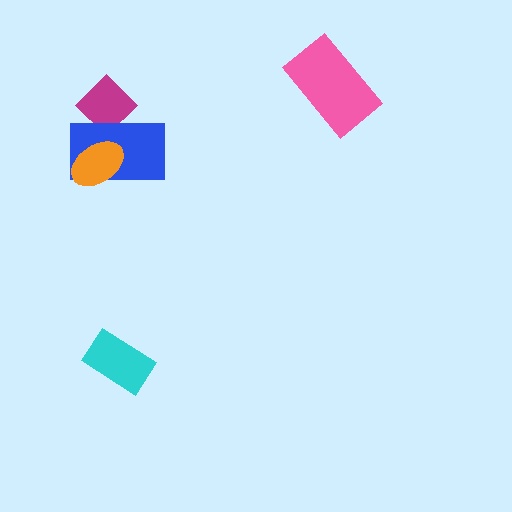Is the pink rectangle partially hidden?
No, no other shape covers it.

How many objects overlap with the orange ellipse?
1 object overlaps with the orange ellipse.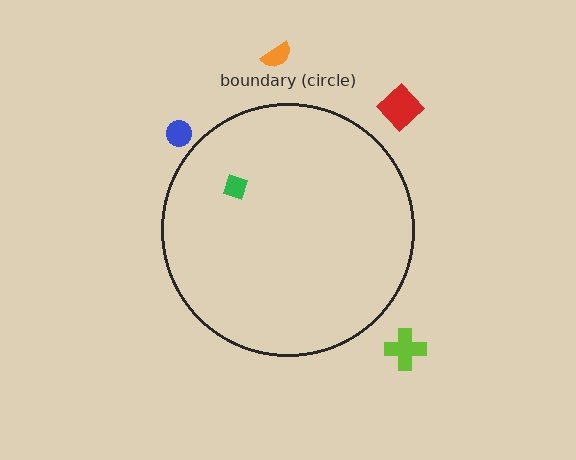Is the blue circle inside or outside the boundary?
Outside.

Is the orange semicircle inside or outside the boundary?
Outside.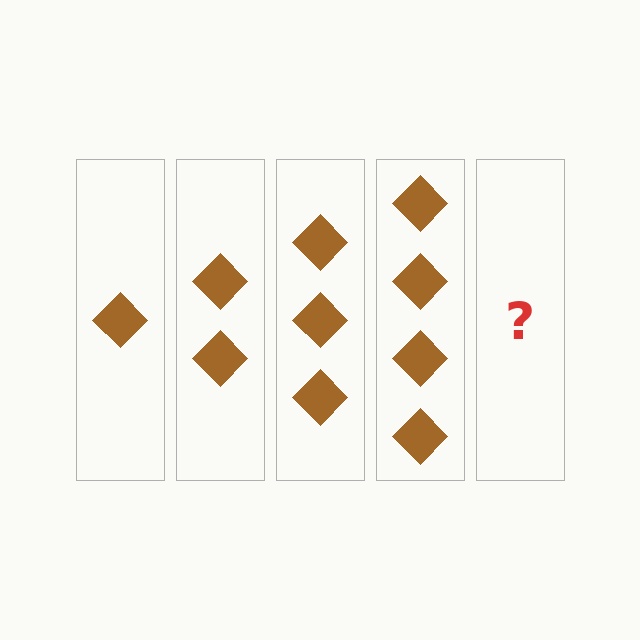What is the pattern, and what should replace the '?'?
The pattern is that each step adds one more diamond. The '?' should be 5 diamonds.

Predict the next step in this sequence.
The next step is 5 diamonds.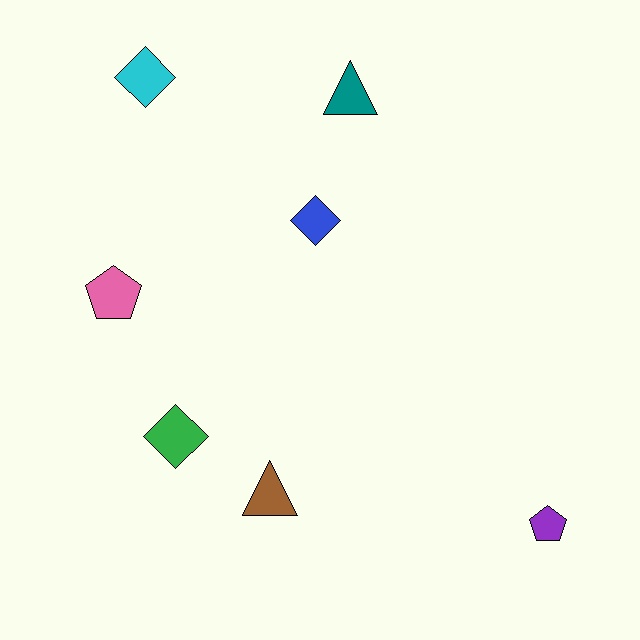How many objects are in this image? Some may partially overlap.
There are 7 objects.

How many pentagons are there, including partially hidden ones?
There are 2 pentagons.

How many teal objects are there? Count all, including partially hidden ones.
There is 1 teal object.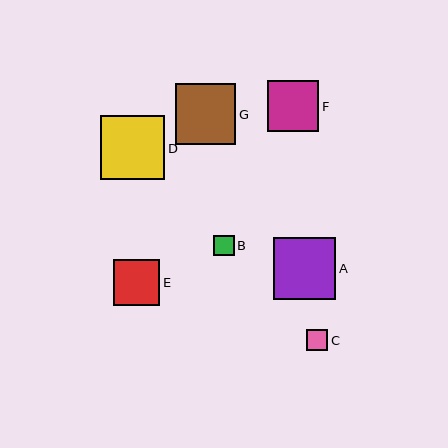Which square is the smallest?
Square C is the smallest with a size of approximately 21 pixels.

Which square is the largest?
Square D is the largest with a size of approximately 64 pixels.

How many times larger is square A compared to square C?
Square A is approximately 3.0 times the size of square C.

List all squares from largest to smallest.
From largest to smallest: D, A, G, F, E, B, C.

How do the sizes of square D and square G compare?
Square D and square G are approximately the same size.